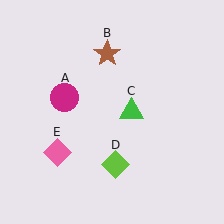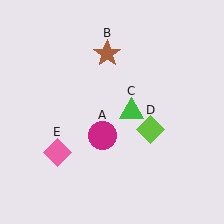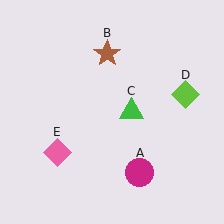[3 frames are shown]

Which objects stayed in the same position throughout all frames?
Brown star (object B) and green triangle (object C) and pink diamond (object E) remained stationary.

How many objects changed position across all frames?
2 objects changed position: magenta circle (object A), lime diamond (object D).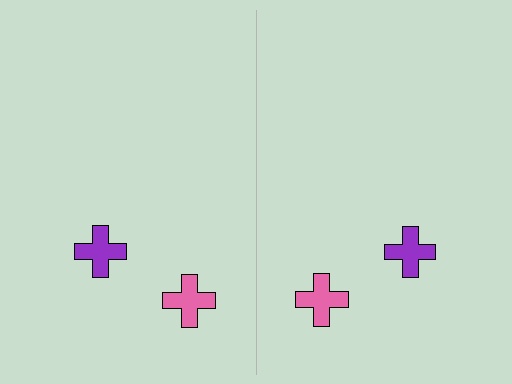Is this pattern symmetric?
Yes, this pattern has bilateral (reflection) symmetry.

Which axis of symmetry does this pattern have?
The pattern has a vertical axis of symmetry running through the center of the image.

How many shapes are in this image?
There are 4 shapes in this image.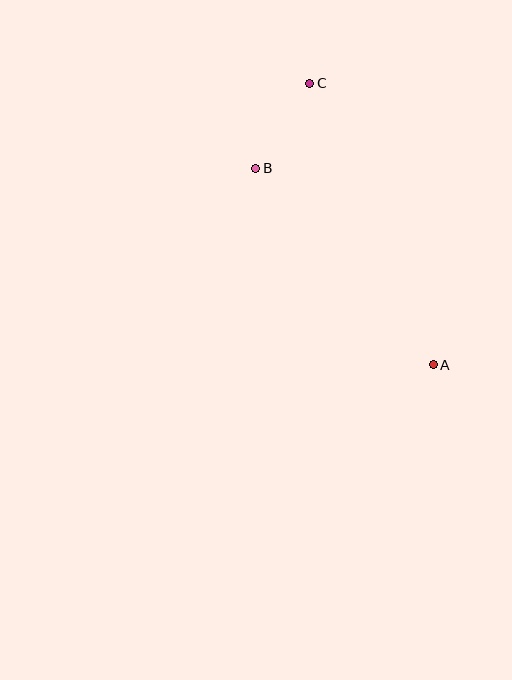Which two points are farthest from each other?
Points A and C are farthest from each other.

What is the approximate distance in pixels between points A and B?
The distance between A and B is approximately 265 pixels.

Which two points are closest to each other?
Points B and C are closest to each other.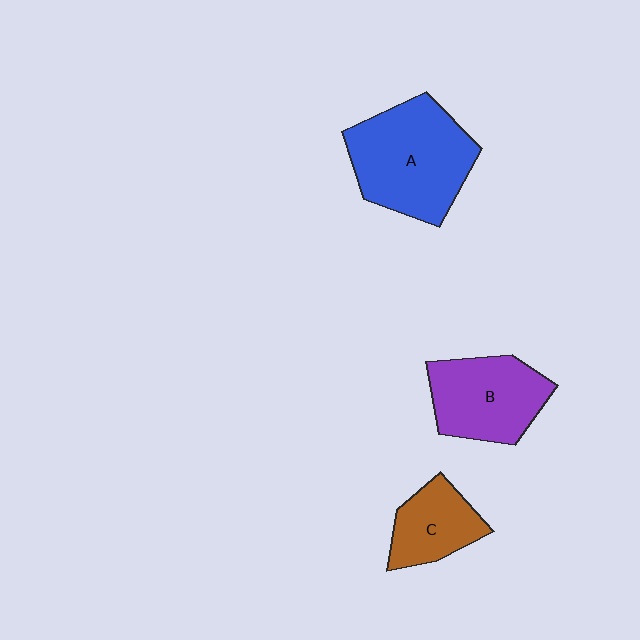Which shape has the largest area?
Shape A (blue).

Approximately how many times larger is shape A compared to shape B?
Approximately 1.3 times.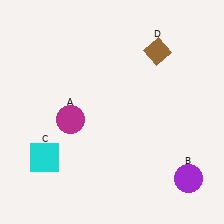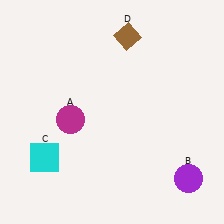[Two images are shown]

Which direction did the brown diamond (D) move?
The brown diamond (D) moved left.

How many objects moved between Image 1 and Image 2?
1 object moved between the two images.